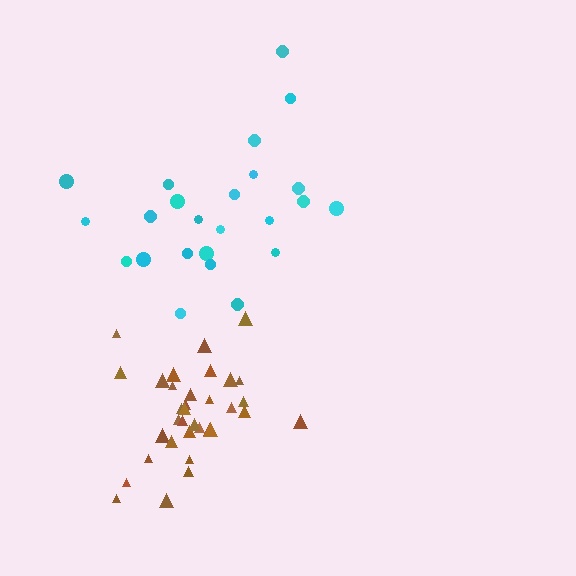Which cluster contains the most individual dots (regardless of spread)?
Brown (34).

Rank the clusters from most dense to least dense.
brown, cyan.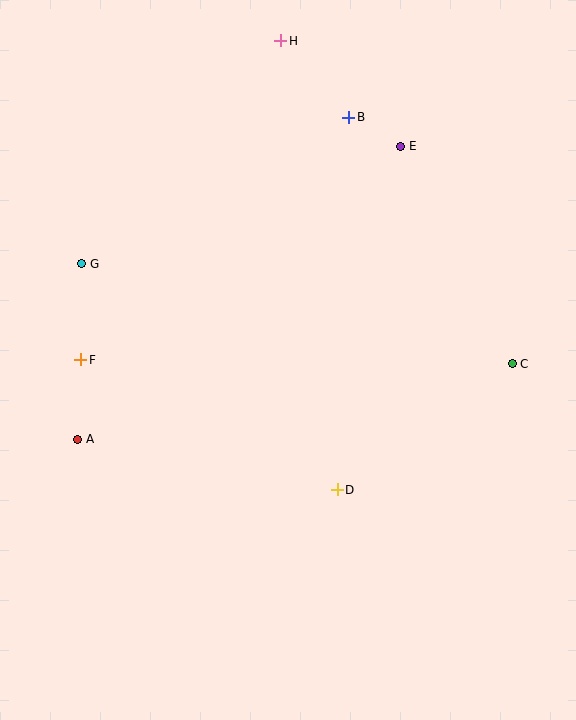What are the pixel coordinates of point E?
Point E is at (401, 146).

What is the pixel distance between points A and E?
The distance between A and E is 436 pixels.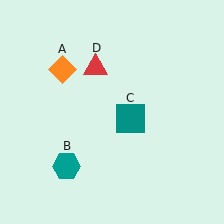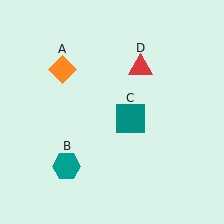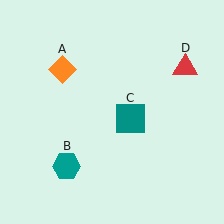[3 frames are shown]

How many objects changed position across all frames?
1 object changed position: red triangle (object D).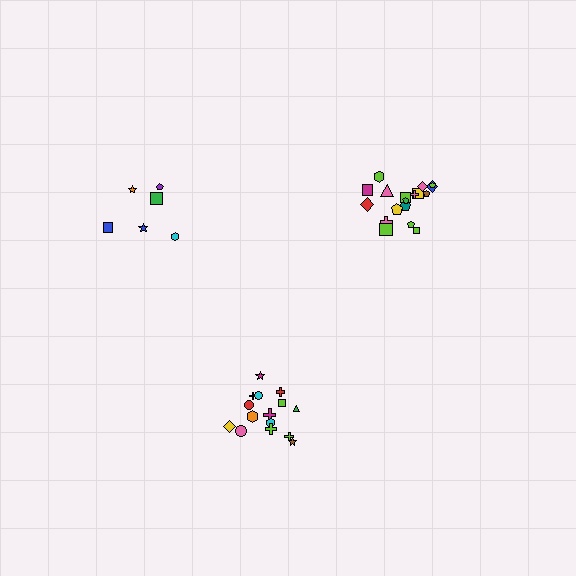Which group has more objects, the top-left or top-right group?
The top-right group.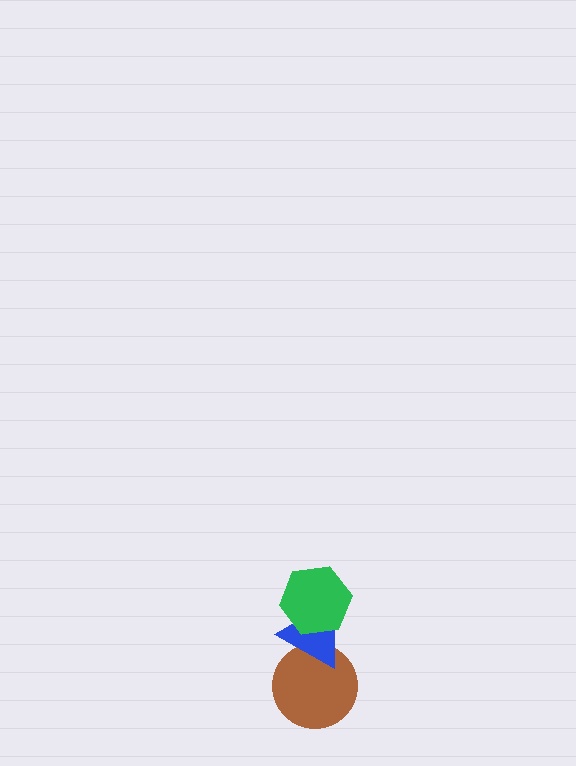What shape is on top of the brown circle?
The blue triangle is on top of the brown circle.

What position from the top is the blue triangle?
The blue triangle is 2nd from the top.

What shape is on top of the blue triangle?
The green hexagon is on top of the blue triangle.